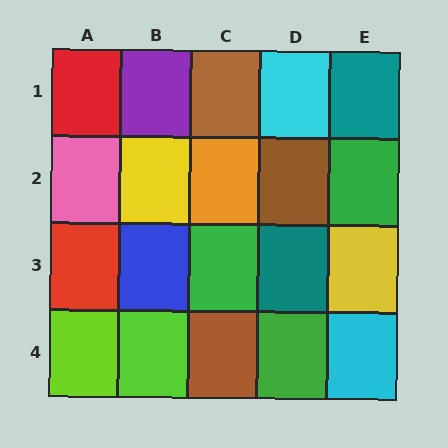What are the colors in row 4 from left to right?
Lime, lime, brown, green, cyan.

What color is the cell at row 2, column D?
Brown.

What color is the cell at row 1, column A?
Red.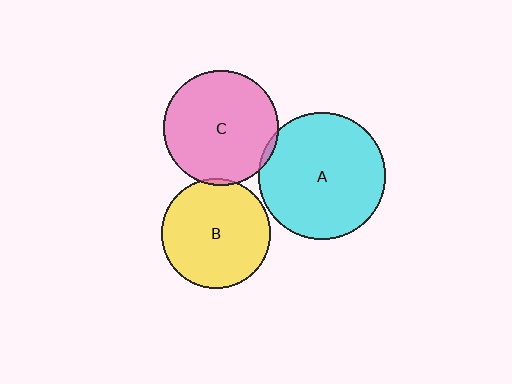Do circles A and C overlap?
Yes.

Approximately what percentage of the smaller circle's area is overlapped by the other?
Approximately 5%.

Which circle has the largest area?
Circle A (cyan).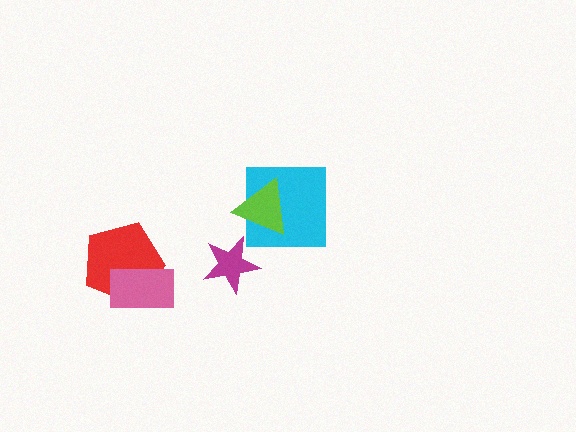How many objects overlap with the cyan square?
1 object overlaps with the cyan square.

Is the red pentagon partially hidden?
Yes, it is partially covered by another shape.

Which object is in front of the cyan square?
The lime triangle is in front of the cyan square.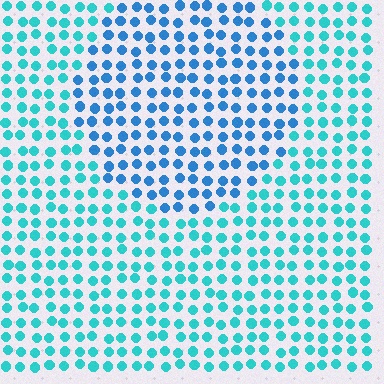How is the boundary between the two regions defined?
The boundary is defined purely by a slight shift in hue (about 30 degrees). Spacing, size, and orientation are identical on both sides.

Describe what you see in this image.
The image is filled with small cyan elements in a uniform arrangement. A circle-shaped region is visible where the elements are tinted to a slightly different hue, forming a subtle color boundary.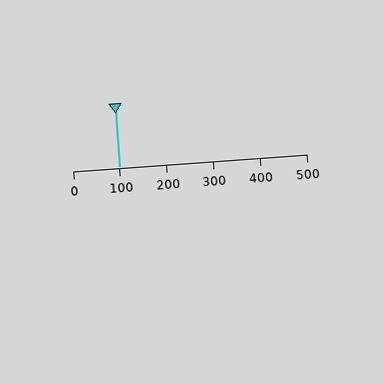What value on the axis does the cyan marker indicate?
The marker indicates approximately 100.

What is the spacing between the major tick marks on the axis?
The major ticks are spaced 100 apart.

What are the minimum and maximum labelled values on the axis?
The axis runs from 0 to 500.